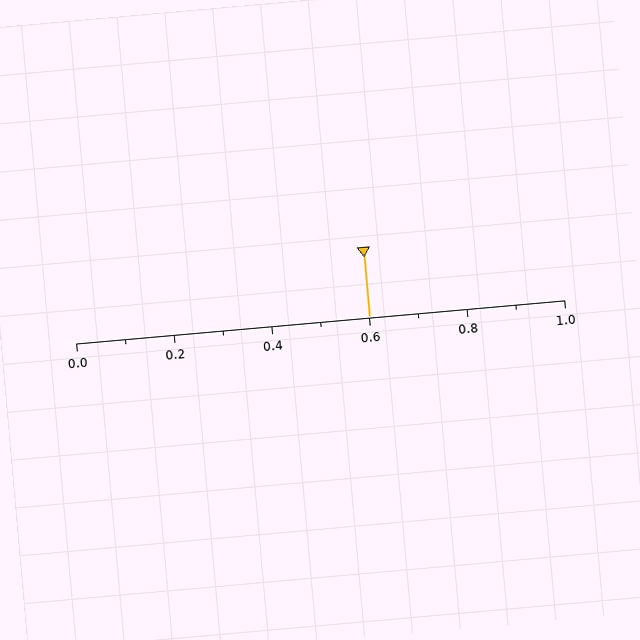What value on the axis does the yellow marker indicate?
The marker indicates approximately 0.6.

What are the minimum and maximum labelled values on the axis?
The axis runs from 0.0 to 1.0.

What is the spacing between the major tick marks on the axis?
The major ticks are spaced 0.2 apart.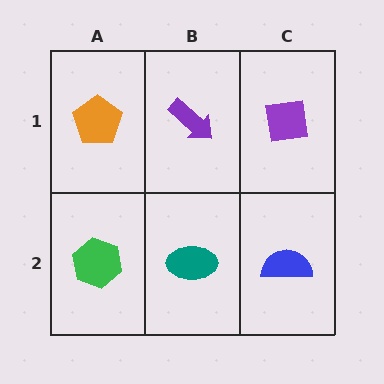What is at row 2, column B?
A teal ellipse.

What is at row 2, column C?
A blue semicircle.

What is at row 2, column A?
A green hexagon.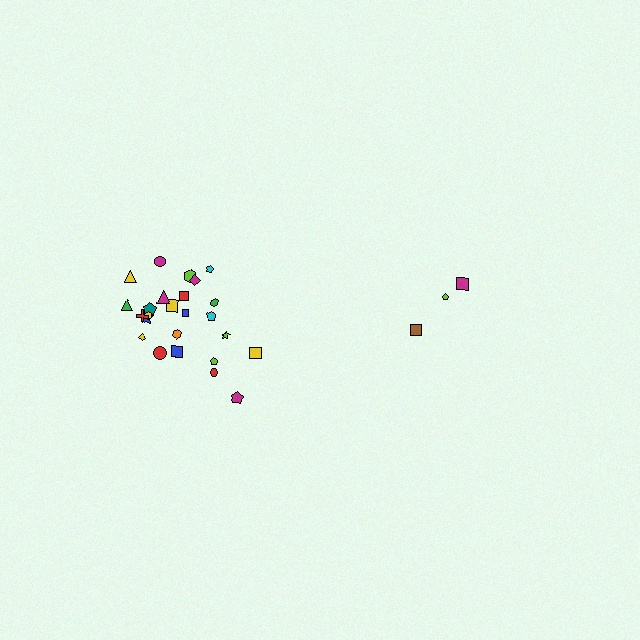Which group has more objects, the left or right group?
The left group.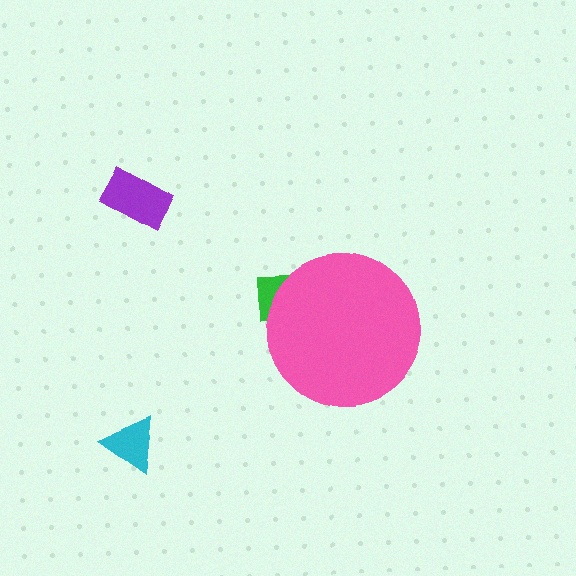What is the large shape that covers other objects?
A pink circle.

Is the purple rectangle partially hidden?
No, the purple rectangle is fully visible.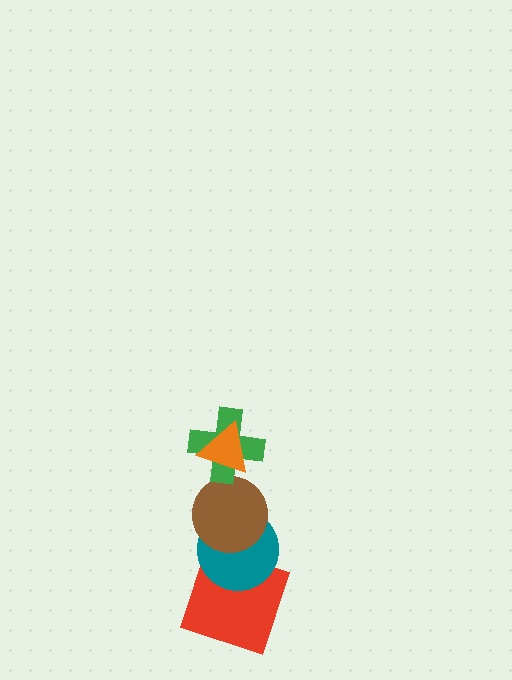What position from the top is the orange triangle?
The orange triangle is 1st from the top.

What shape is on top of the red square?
The teal circle is on top of the red square.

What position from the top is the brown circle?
The brown circle is 3rd from the top.